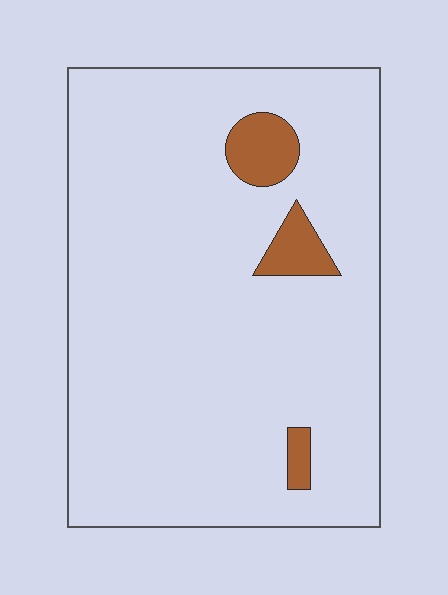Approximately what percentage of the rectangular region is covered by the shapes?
Approximately 5%.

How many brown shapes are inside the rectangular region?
3.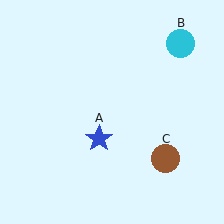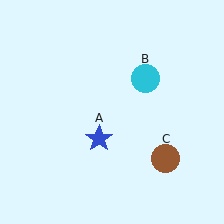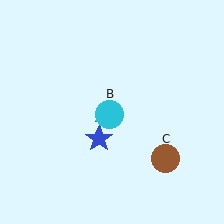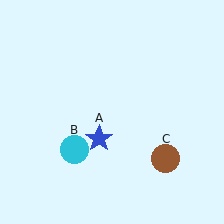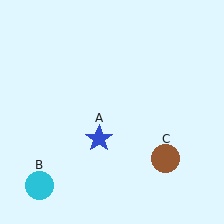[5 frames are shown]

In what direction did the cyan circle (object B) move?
The cyan circle (object B) moved down and to the left.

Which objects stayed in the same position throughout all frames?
Blue star (object A) and brown circle (object C) remained stationary.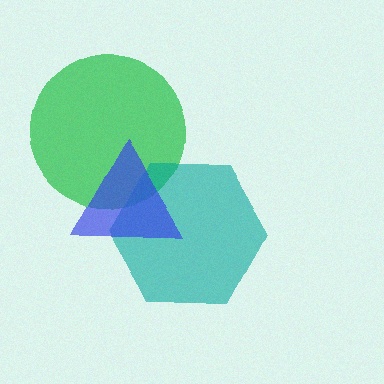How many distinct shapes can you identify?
There are 3 distinct shapes: a green circle, a teal hexagon, a blue triangle.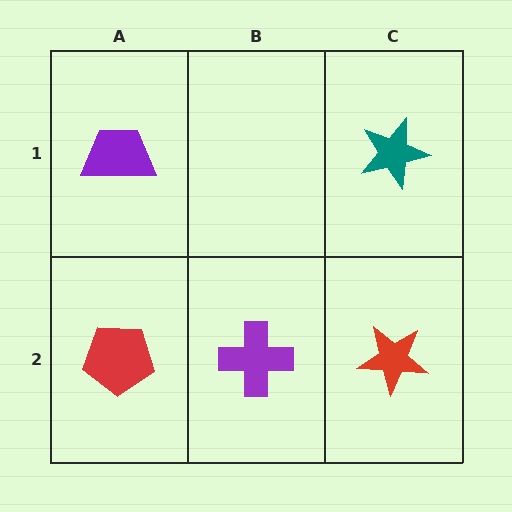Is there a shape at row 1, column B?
No, that cell is empty.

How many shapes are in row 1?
2 shapes.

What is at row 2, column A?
A red pentagon.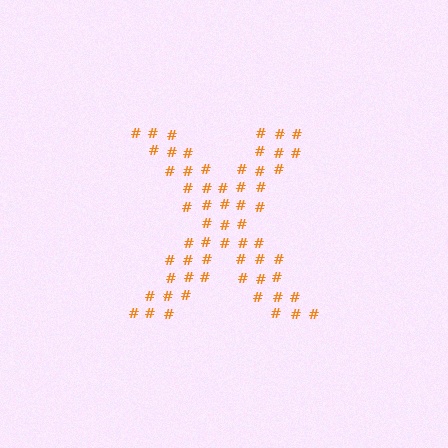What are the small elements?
The small elements are hash symbols.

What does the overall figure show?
The overall figure shows the letter X.